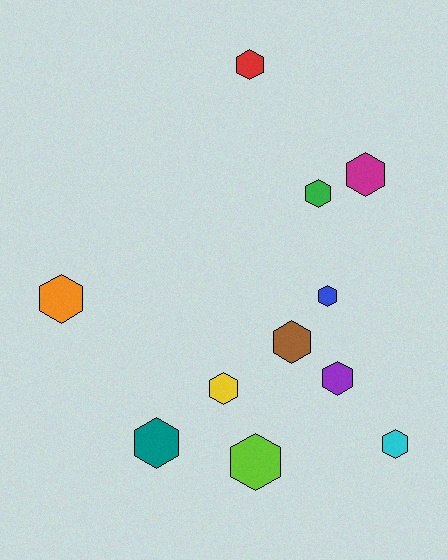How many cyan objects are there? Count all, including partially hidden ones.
There is 1 cyan object.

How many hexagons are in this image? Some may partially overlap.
There are 11 hexagons.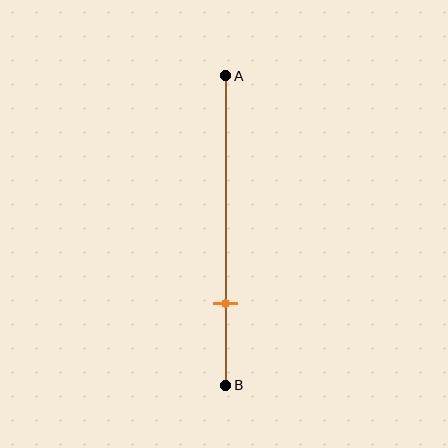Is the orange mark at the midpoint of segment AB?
No, the mark is at about 75% from A, not at the 50% midpoint.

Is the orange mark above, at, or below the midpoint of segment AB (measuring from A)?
The orange mark is below the midpoint of segment AB.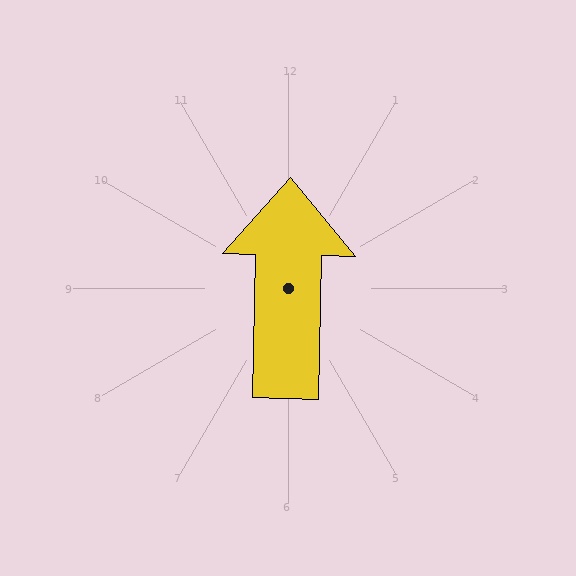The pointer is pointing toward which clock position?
Roughly 12 o'clock.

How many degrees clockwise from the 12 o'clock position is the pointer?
Approximately 1 degrees.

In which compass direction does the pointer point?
North.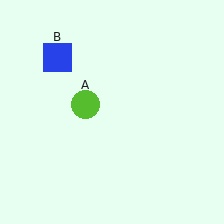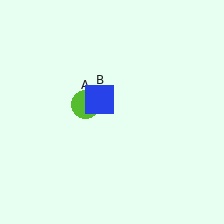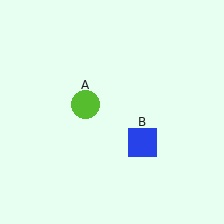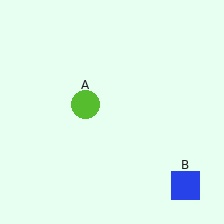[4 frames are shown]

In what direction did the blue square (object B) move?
The blue square (object B) moved down and to the right.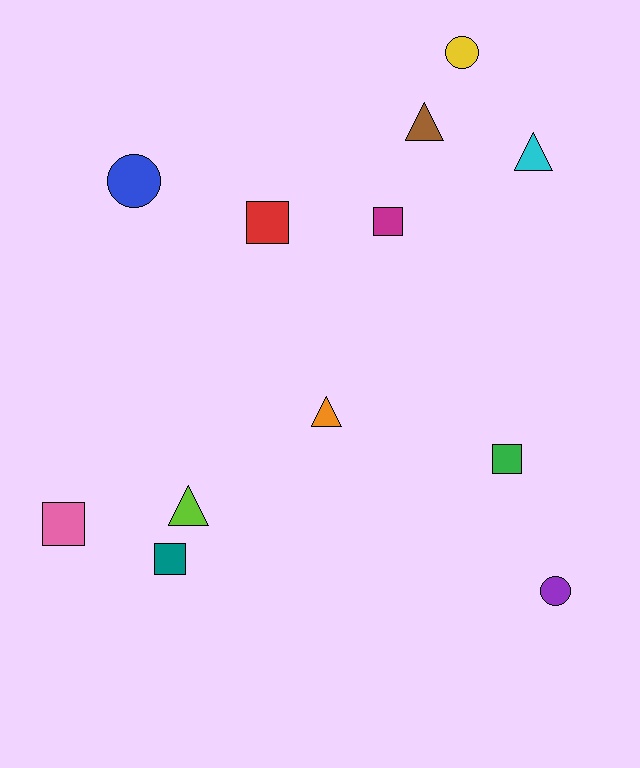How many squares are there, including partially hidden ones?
There are 5 squares.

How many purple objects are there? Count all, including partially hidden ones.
There is 1 purple object.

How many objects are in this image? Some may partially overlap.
There are 12 objects.